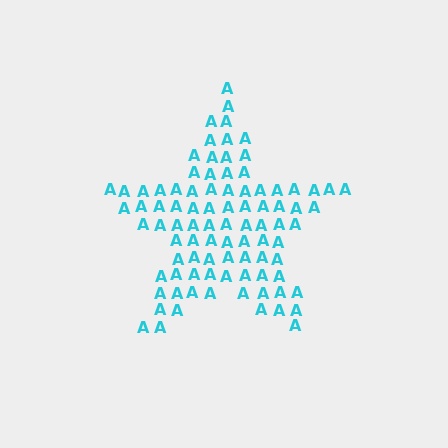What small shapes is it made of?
It is made of small letter A's.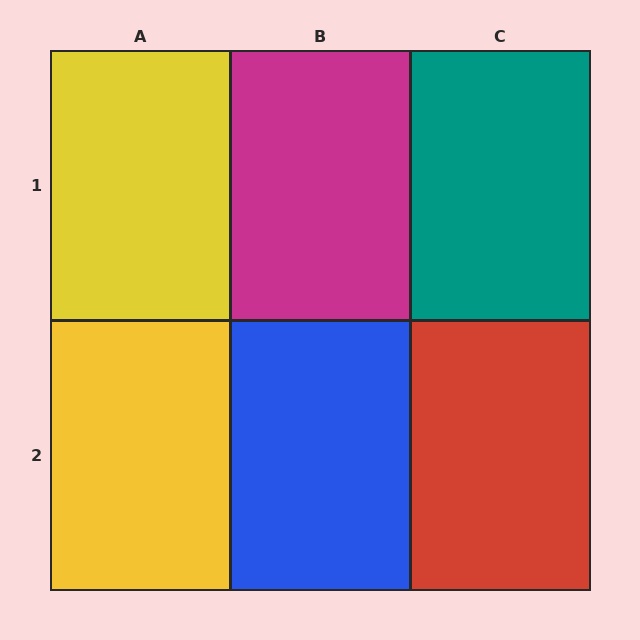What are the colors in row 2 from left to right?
Yellow, blue, red.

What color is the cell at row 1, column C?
Teal.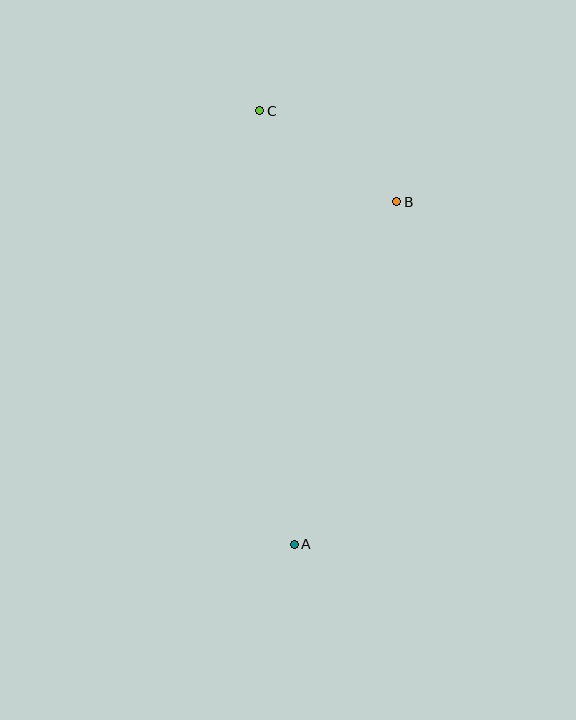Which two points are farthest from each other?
Points A and C are farthest from each other.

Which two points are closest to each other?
Points B and C are closest to each other.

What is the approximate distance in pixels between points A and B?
The distance between A and B is approximately 357 pixels.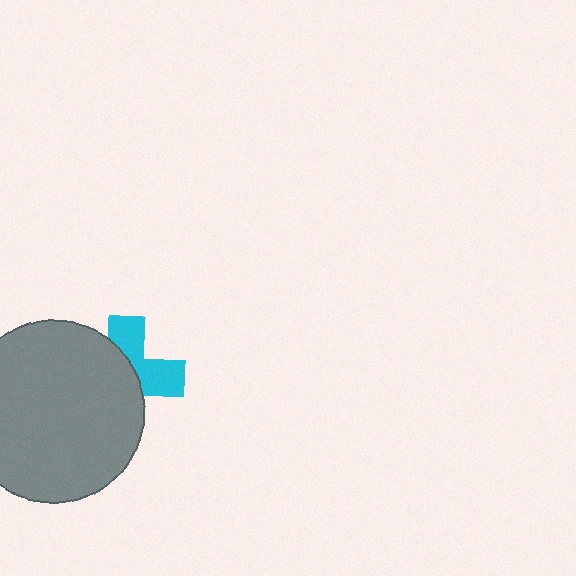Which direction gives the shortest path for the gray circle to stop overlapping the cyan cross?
Moving left gives the shortest separation.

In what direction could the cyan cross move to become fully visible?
The cyan cross could move right. That would shift it out from behind the gray circle entirely.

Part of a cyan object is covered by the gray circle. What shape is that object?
It is a cross.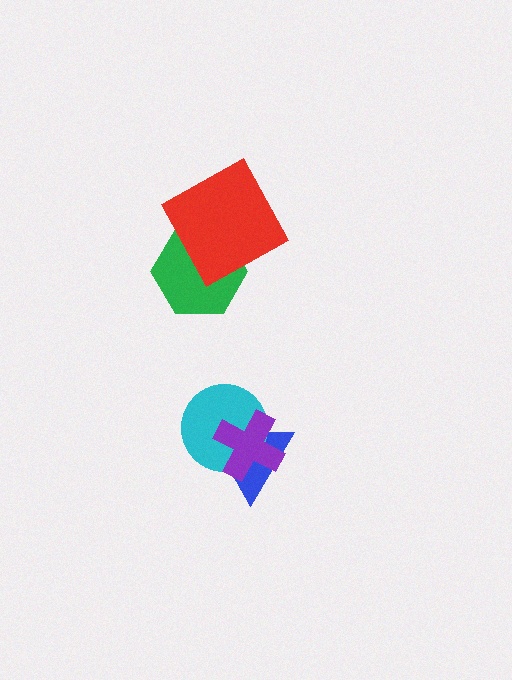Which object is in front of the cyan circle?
The purple cross is in front of the cyan circle.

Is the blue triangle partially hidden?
Yes, it is partially covered by another shape.